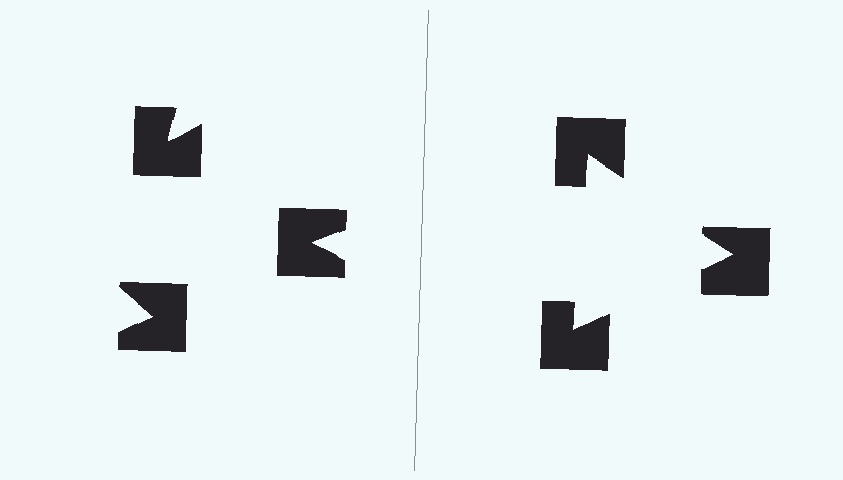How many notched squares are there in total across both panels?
6 — 3 on each side.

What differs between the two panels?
The notched squares are positioned identically on both sides; only the wedge orientations differ. On the right they align to a triangle; on the left they are misaligned.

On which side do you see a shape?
An illusory triangle appears on the right side. On the left side the wedge cuts are rotated, so no coherent shape forms.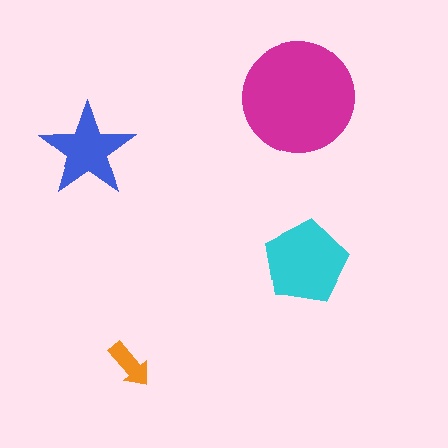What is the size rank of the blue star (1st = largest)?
3rd.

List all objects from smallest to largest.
The orange arrow, the blue star, the cyan pentagon, the magenta circle.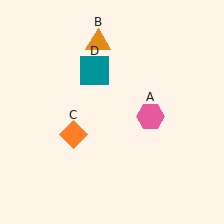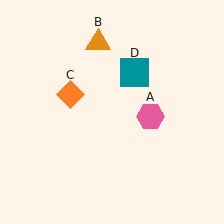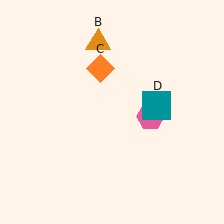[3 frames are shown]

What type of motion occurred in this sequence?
The orange diamond (object C), teal square (object D) rotated clockwise around the center of the scene.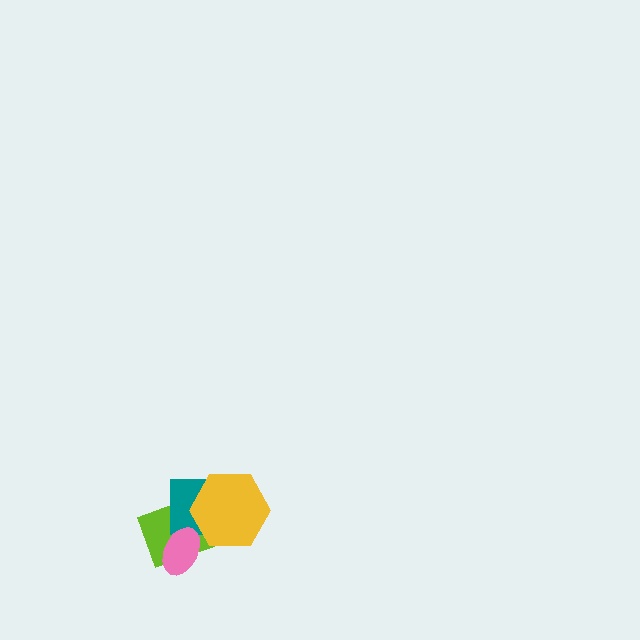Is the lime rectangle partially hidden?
Yes, it is partially covered by another shape.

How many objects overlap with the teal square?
2 objects overlap with the teal square.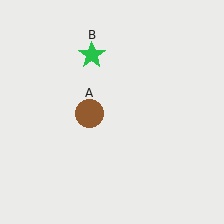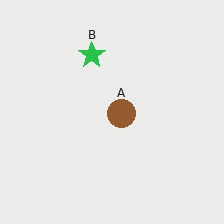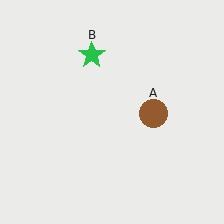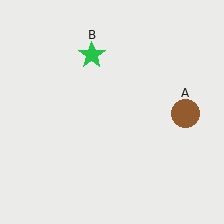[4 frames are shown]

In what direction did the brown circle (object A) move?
The brown circle (object A) moved right.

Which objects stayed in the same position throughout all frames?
Green star (object B) remained stationary.